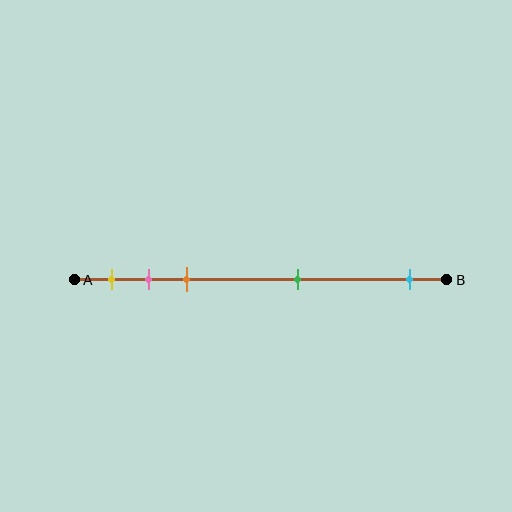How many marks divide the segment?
There are 5 marks dividing the segment.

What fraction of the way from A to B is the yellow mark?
The yellow mark is approximately 10% (0.1) of the way from A to B.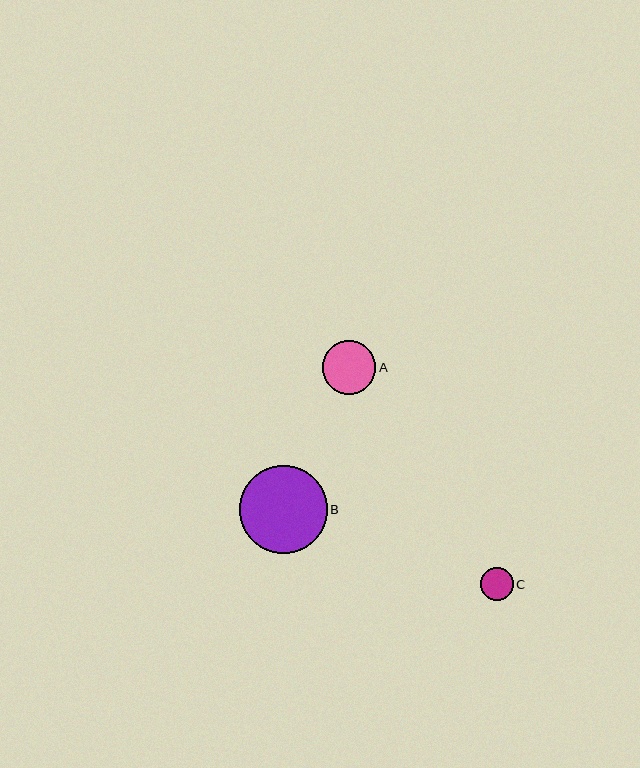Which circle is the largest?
Circle B is the largest with a size of approximately 88 pixels.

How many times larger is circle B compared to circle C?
Circle B is approximately 2.7 times the size of circle C.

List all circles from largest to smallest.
From largest to smallest: B, A, C.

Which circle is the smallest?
Circle C is the smallest with a size of approximately 33 pixels.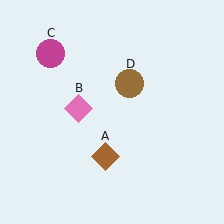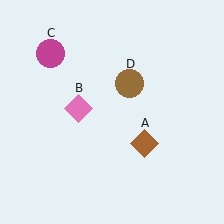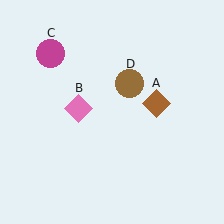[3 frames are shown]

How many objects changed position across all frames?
1 object changed position: brown diamond (object A).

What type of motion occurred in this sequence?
The brown diamond (object A) rotated counterclockwise around the center of the scene.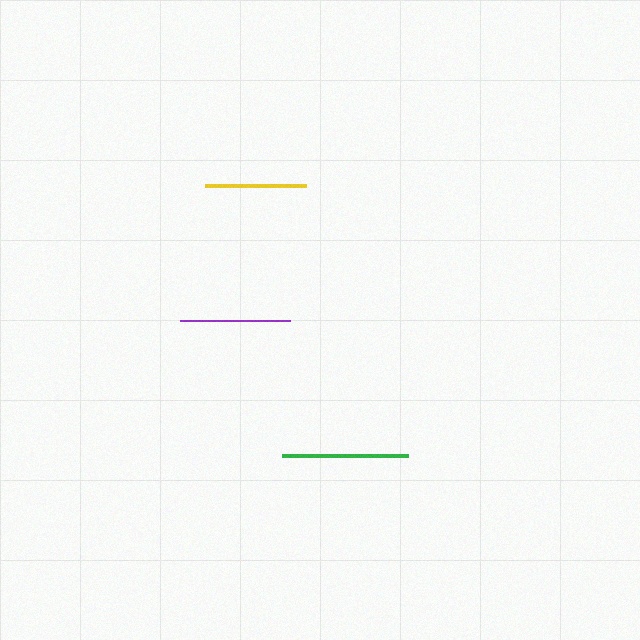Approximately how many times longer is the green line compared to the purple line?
The green line is approximately 1.2 times the length of the purple line.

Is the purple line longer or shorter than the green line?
The green line is longer than the purple line.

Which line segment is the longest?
The green line is the longest at approximately 126 pixels.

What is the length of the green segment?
The green segment is approximately 126 pixels long.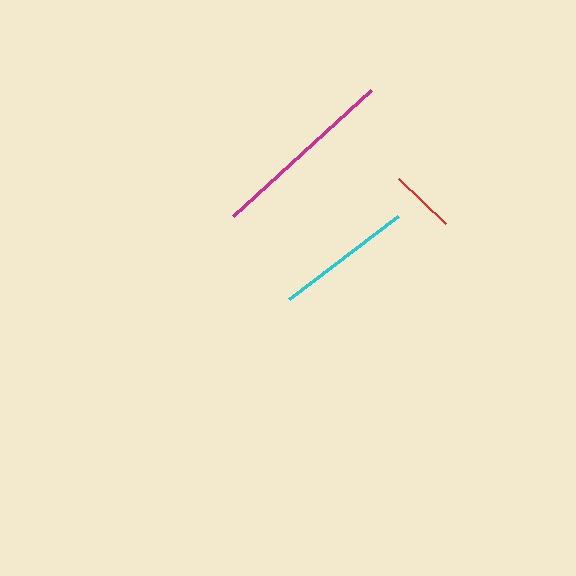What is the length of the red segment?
The red segment is approximately 65 pixels long.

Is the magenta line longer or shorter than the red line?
The magenta line is longer than the red line.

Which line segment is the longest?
The magenta line is the longest at approximately 187 pixels.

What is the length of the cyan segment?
The cyan segment is approximately 137 pixels long.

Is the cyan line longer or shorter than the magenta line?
The magenta line is longer than the cyan line.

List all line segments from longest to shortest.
From longest to shortest: magenta, cyan, red.